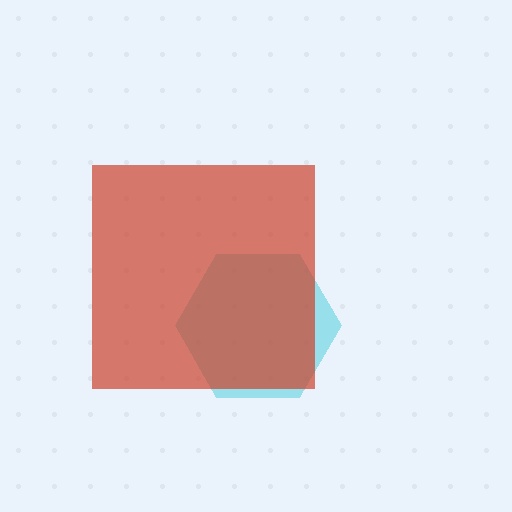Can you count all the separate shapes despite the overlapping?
Yes, there are 2 separate shapes.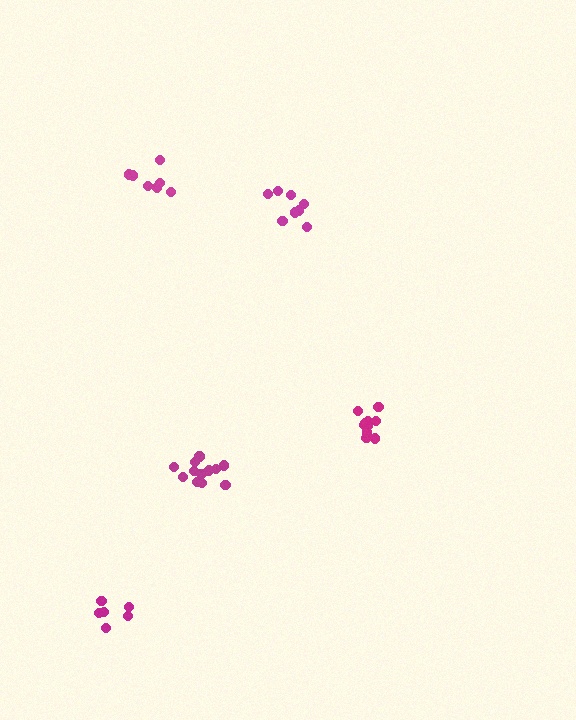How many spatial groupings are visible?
There are 5 spatial groupings.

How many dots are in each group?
Group 1: 13 dots, Group 2: 12 dots, Group 3: 7 dots, Group 4: 7 dots, Group 5: 8 dots (47 total).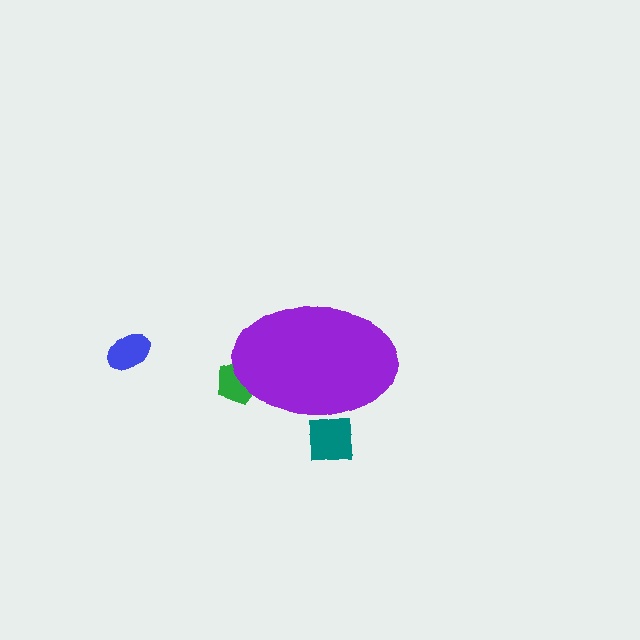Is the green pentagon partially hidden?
Yes, the green pentagon is partially hidden behind the purple ellipse.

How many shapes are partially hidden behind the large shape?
2 shapes are partially hidden.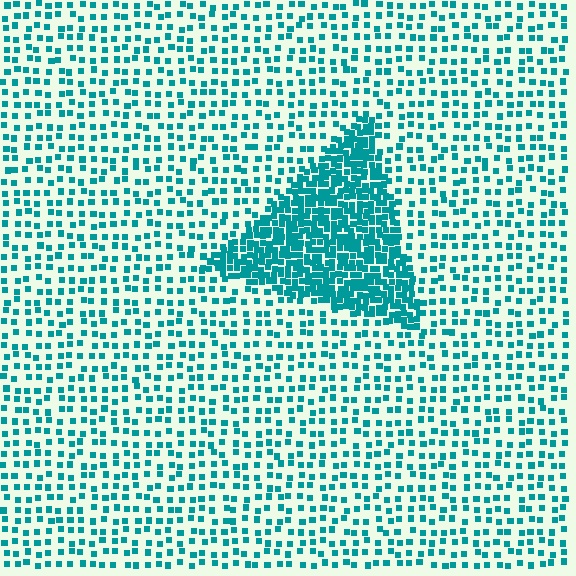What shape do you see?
I see a triangle.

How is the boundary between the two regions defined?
The boundary is defined by a change in element density (approximately 2.9x ratio). All elements are the same color, size, and shape.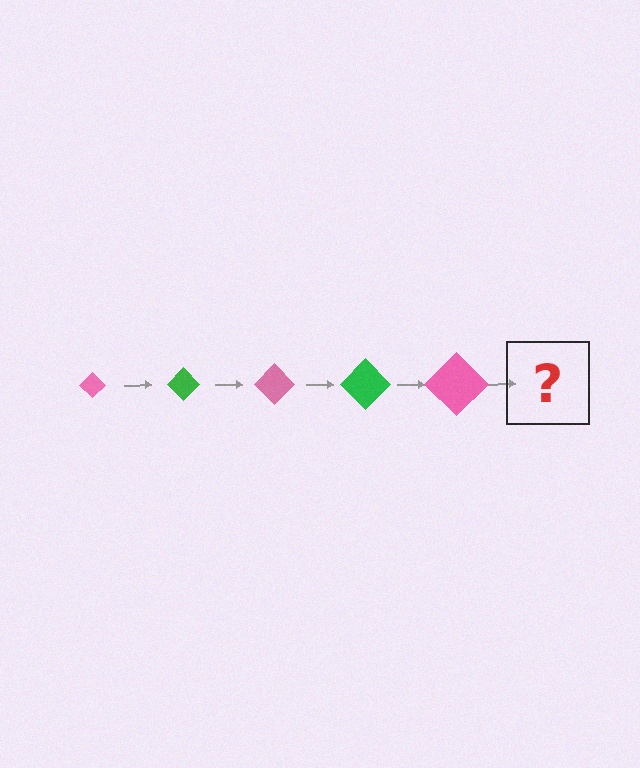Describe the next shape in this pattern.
It should be a green diamond, larger than the previous one.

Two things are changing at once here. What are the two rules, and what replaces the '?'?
The two rules are that the diamond grows larger each step and the color cycles through pink and green. The '?' should be a green diamond, larger than the previous one.